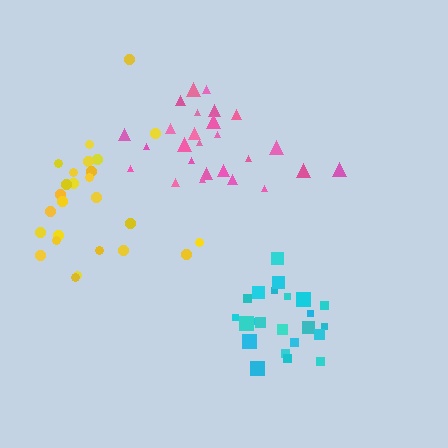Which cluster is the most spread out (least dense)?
Yellow.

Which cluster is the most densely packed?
Cyan.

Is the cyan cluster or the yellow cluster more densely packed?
Cyan.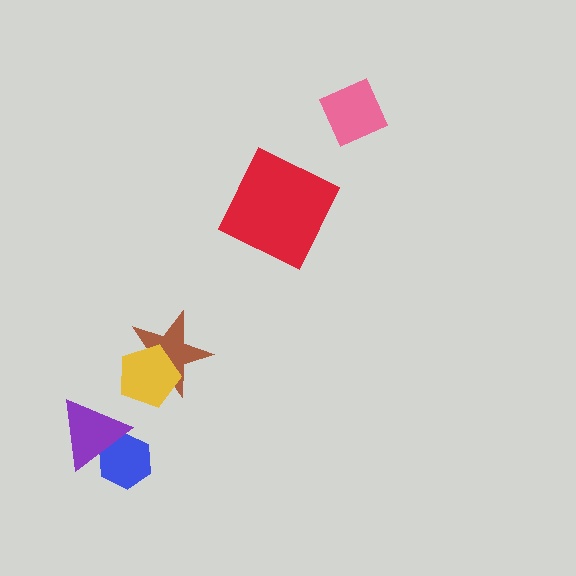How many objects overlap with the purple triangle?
1 object overlaps with the purple triangle.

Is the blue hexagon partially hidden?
Yes, it is partially covered by another shape.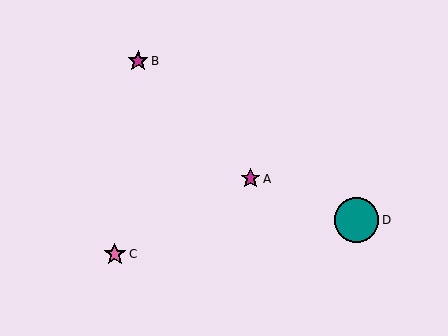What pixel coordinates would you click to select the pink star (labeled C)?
Click at (115, 254) to select the pink star C.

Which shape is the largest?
The teal circle (labeled D) is the largest.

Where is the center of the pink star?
The center of the pink star is at (115, 254).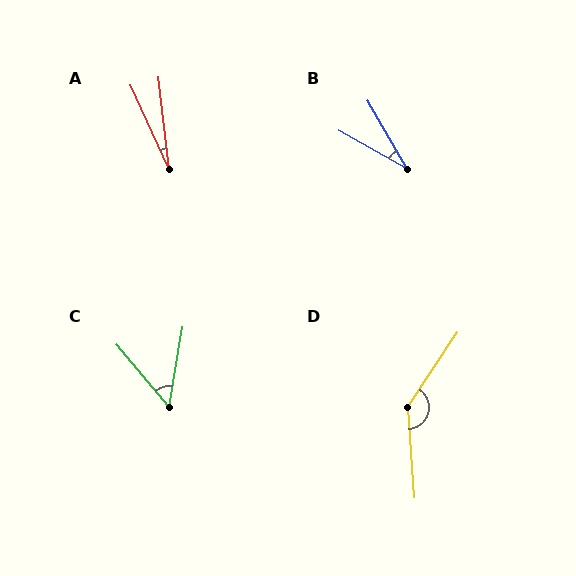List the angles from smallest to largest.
A (18°), B (30°), C (49°), D (142°).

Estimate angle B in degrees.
Approximately 30 degrees.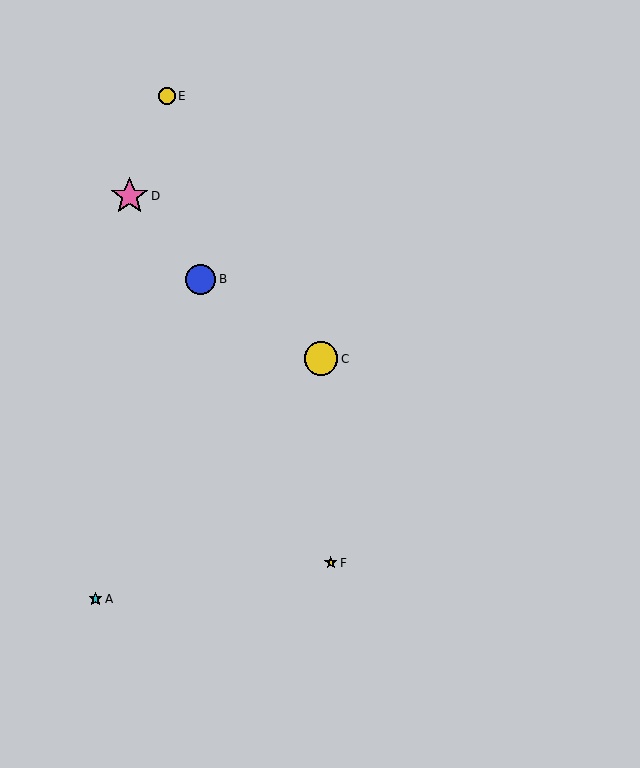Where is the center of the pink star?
The center of the pink star is at (129, 196).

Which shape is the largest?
The pink star (labeled D) is the largest.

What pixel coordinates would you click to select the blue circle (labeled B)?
Click at (201, 279) to select the blue circle B.